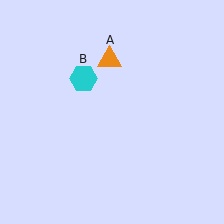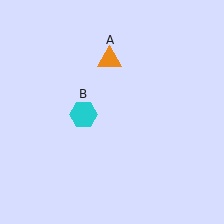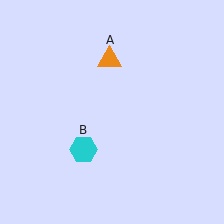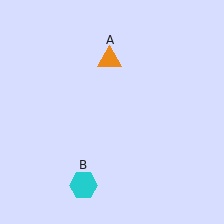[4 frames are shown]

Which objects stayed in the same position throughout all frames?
Orange triangle (object A) remained stationary.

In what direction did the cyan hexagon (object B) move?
The cyan hexagon (object B) moved down.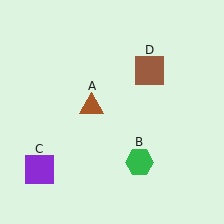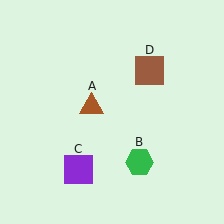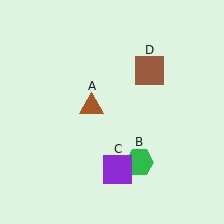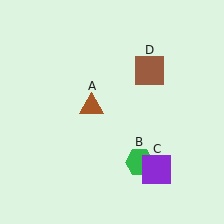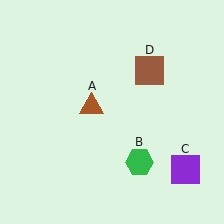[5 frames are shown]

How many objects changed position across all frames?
1 object changed position: purple square (object C).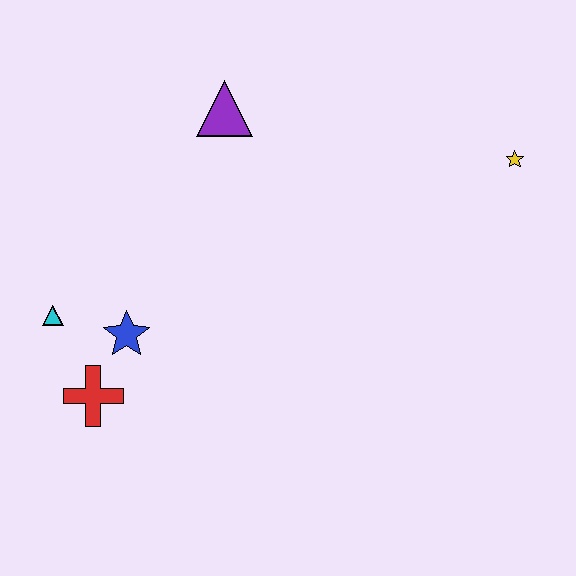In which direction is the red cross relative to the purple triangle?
The red cross is below the purple triangle.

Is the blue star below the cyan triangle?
Yes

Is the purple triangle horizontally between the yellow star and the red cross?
Yes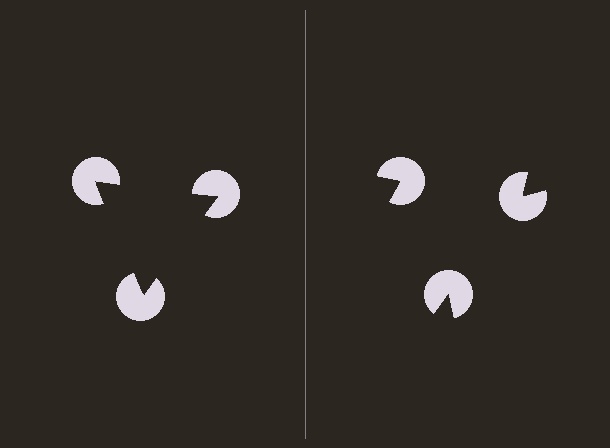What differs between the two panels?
The pac-man discs are positioned identically on both sides; only the wedge orientations differ. On the left they align to a triangle; on the right they are misaligned.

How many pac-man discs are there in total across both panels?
6 — 3 on each side.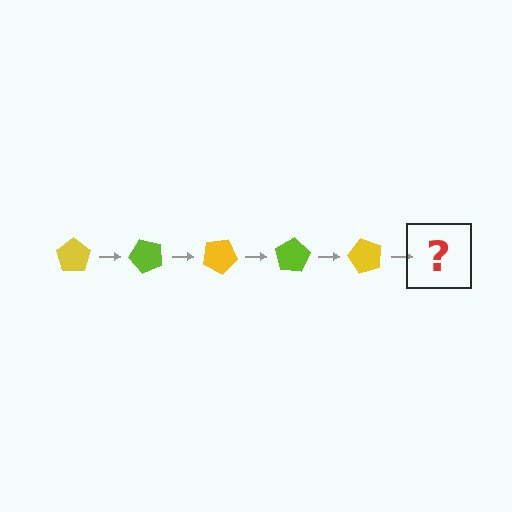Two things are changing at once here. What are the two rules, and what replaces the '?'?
The two rules are that it rotates 50 degrees each step and the color cycles through yellow and lime. The '?' should be a lime pentagon, rotated 250 degrees from the start.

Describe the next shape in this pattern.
It should be a lime pentagon, rotated 250 degrees from the start.